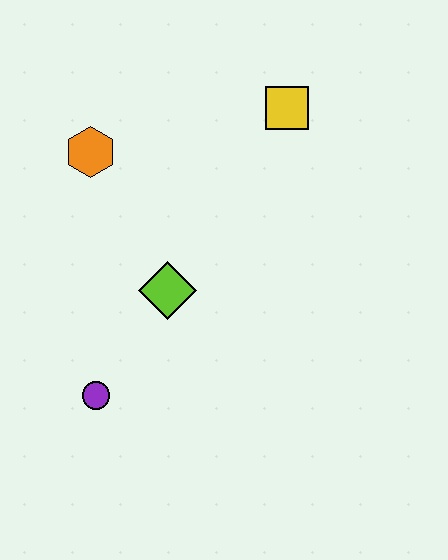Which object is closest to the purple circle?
The lime diamond is closest to the purple circle.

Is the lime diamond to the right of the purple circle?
Yes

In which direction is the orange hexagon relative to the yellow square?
The orange hexagon is to the left of the yellow square.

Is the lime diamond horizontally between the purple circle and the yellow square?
Yes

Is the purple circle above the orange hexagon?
No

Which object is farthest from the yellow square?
The purple circle is farthest from the yellow square.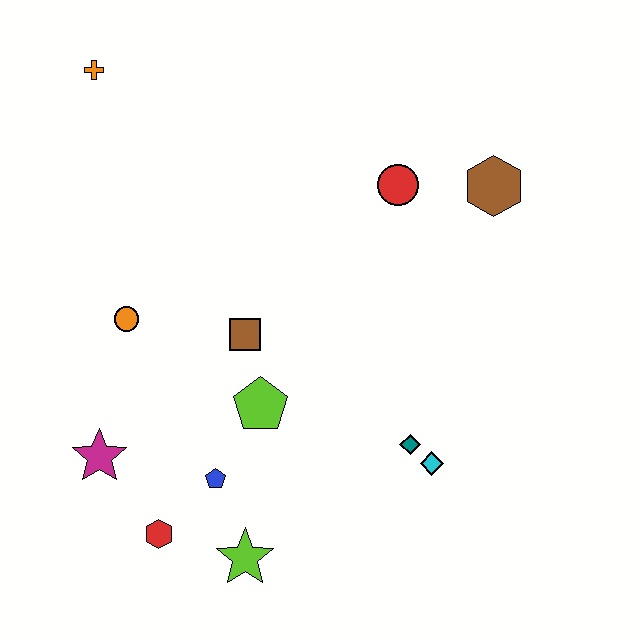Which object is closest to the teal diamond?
The cyan diamond is closest to the teal diamond.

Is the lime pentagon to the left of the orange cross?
No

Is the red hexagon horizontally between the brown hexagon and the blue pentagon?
No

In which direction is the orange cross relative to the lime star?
The orange cross is above the lime star.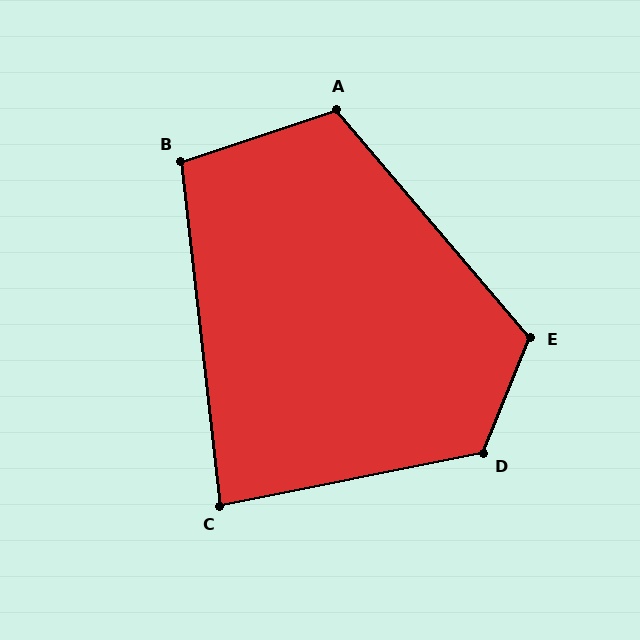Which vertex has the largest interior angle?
D, at approximately 123 degrees.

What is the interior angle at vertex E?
Approximately 118 degrees (obtuse).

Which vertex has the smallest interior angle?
C, at approximately 85 degrees.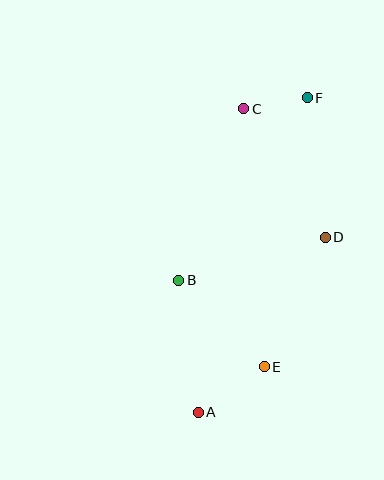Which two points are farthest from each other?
Points A and F are farthest from each other.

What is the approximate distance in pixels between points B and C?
The distance between B and C is approximately 183 pixels.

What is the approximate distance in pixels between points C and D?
The distance between C and D is approximately 152 pixels.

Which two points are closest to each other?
Points C and F are closest to each other.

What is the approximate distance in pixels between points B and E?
The distance between B and E is approximately 121 pixels.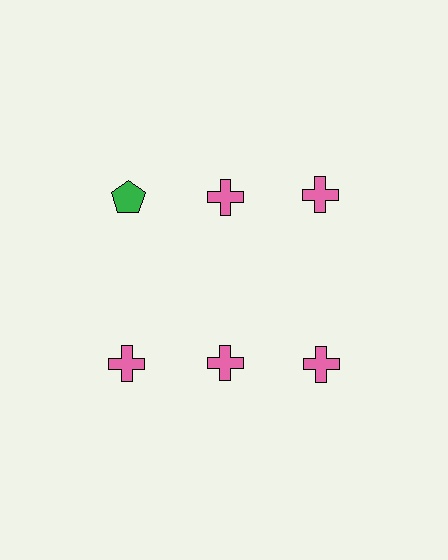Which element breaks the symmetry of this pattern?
The green pentagon in the top row, leftmost column breaks the symmetry. All other shapes are pink crosses.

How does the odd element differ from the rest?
It differs in both color (green instead of pink) and shape (pentagon instead of cross).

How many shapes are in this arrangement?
There are 6 shapes arranged in a grid pattern.